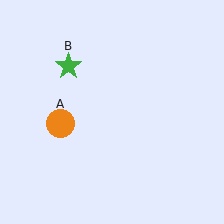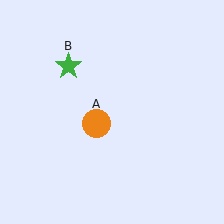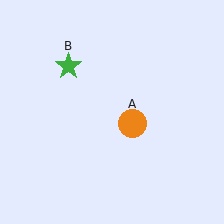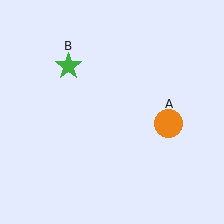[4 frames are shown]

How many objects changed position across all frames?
1 object changed position: orange circle (object A).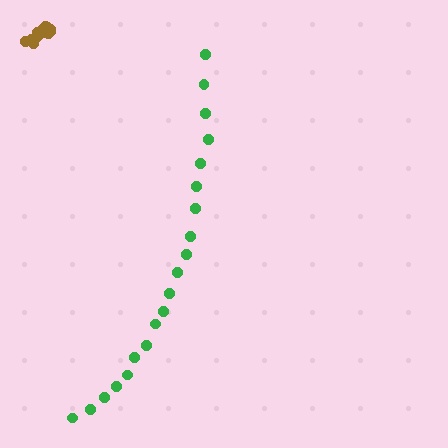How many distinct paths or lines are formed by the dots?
There are 2 distinct paths.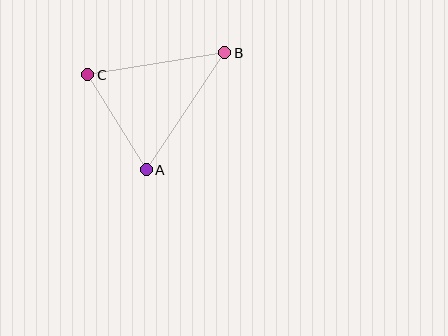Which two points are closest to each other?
Points A and C are closest to each other.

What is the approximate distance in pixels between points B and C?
The distance between B and C is approximately 139 pixels.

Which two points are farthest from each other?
Points A and B are farthest from each other.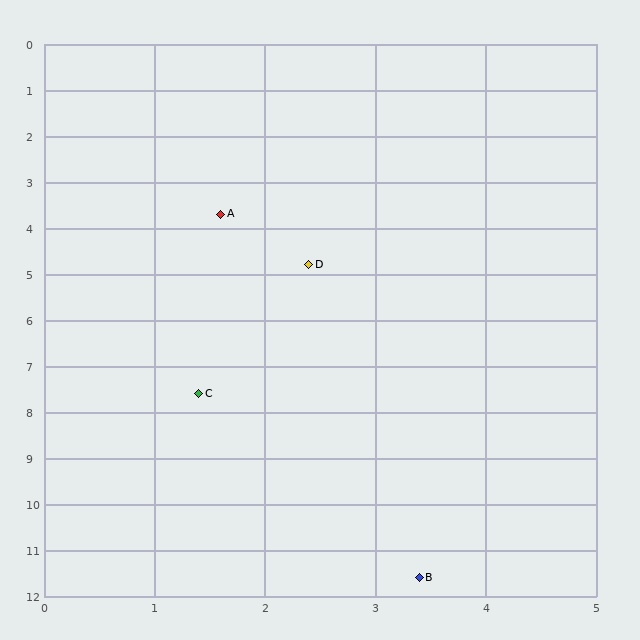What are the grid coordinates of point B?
Point B is at approximately (3.4, 11.6).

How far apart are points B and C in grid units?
Points B and C are about 4.5 grid units apart.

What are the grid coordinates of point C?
Point C is at approximately (1.4, 7.6).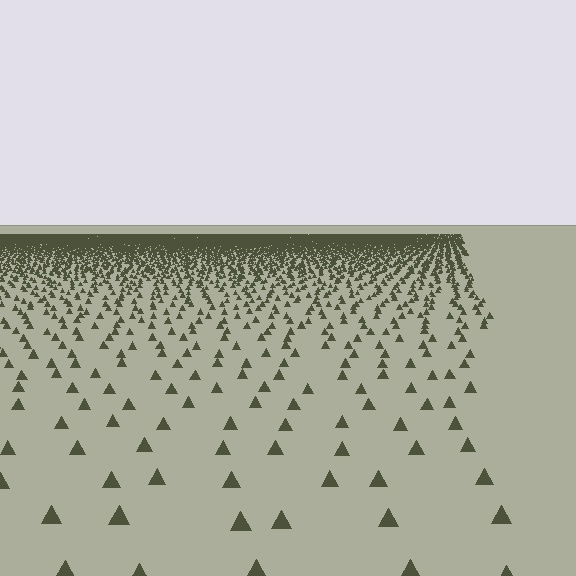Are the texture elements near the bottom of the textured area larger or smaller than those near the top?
Larger. Near the bottom, elements are closer to the viewer and appear at a bigger on-screen size.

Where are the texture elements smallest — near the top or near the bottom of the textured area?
Near the top.